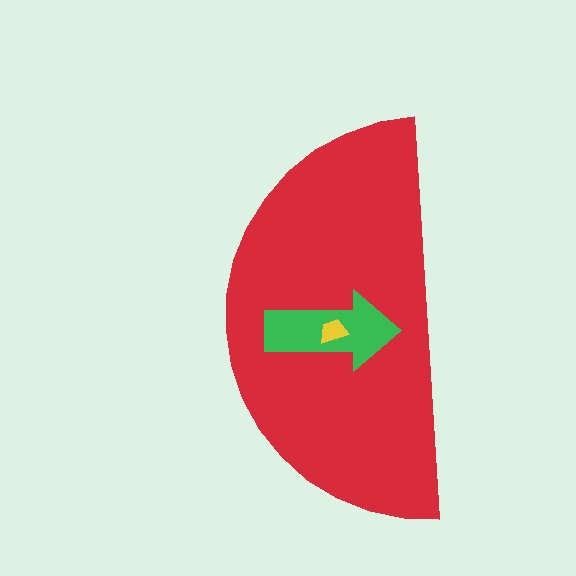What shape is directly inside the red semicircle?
The green arrow.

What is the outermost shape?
The red semicircle.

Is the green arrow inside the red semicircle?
Yes.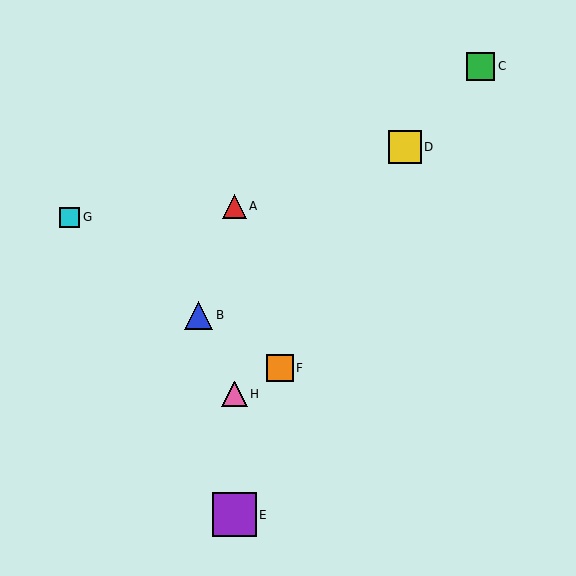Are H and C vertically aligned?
No, H is at x≈235 and C is at x≈481.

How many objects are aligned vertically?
3 objects (A, E, H) are aligned vertically.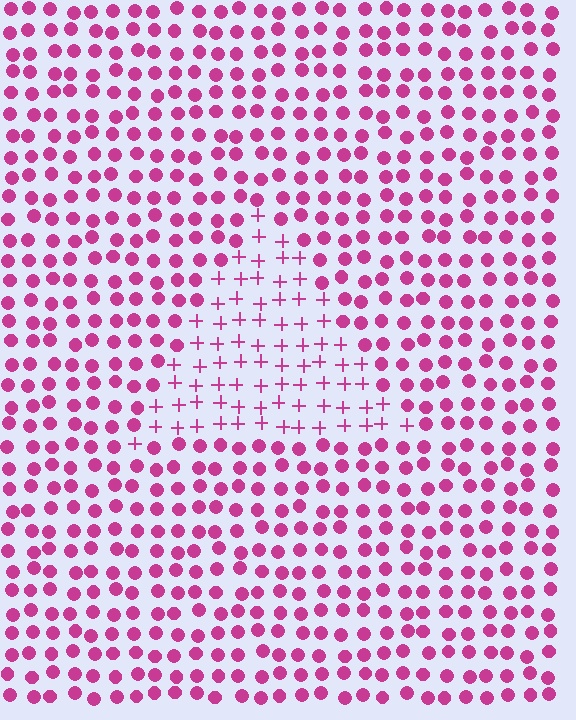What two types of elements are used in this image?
The image uses plus signs inside the triangle region and circles outside it.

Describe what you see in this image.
The image is filled with small magenta elements arranged in a uniform grid. A triangle-shaped region contains plus signs, while the surrounding area contains circles. The boundary is defined purely by the change in element shape.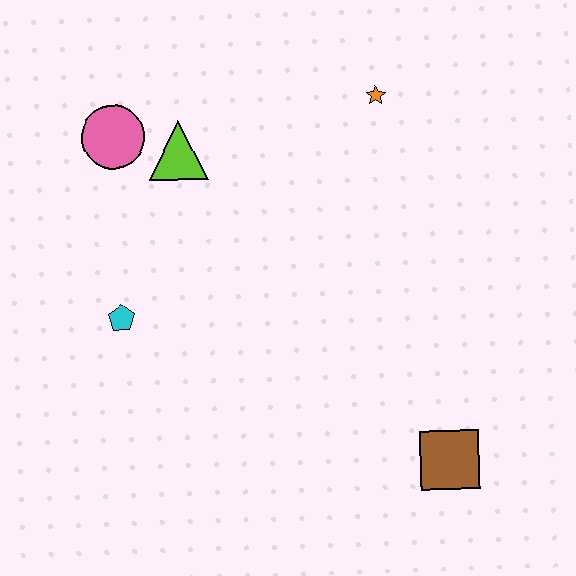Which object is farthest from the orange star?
The brown square is farthest from the orange star.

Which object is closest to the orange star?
The lime triangle is closest to the orange star.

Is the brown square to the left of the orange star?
No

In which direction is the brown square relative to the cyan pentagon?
The brown square is to the right of the cyan pentagon.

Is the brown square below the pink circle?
Yes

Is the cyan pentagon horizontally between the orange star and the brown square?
No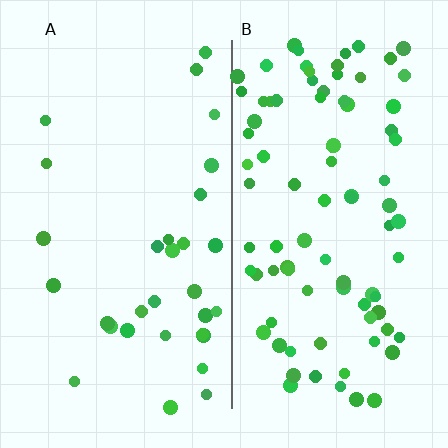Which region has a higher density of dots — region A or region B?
B (the right).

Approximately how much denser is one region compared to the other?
Approximately 2.8× — region B over region A.